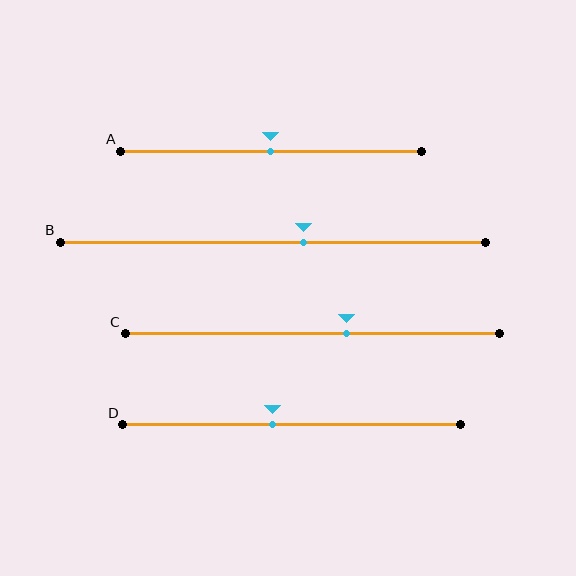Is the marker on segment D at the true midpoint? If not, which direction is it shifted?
No, the marker on segment D is shifted to the left by about 6% of the segment length.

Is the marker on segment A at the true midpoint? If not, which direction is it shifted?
Yes, the marker on segment A is at the true midpoint.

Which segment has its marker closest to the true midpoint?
Segment A has its marker closest to the true midpoint.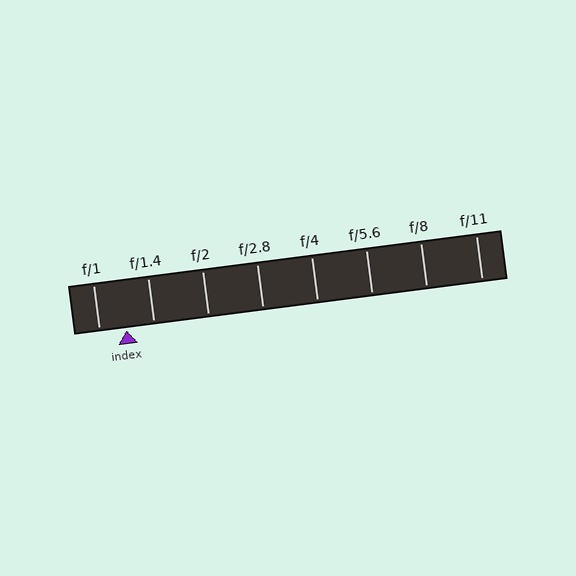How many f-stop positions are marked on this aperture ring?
There are 8 f-stop positions marked.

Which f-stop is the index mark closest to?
The index mark is closest to f/1.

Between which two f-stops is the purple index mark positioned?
The index mark is between f/1 and f/1.4.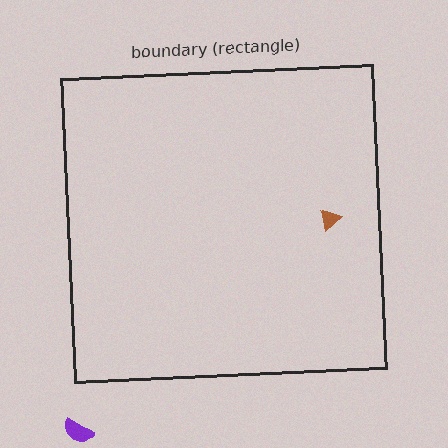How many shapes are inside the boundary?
1 inside, 1 outside.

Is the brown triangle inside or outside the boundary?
Inside.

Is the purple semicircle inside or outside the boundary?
Outside.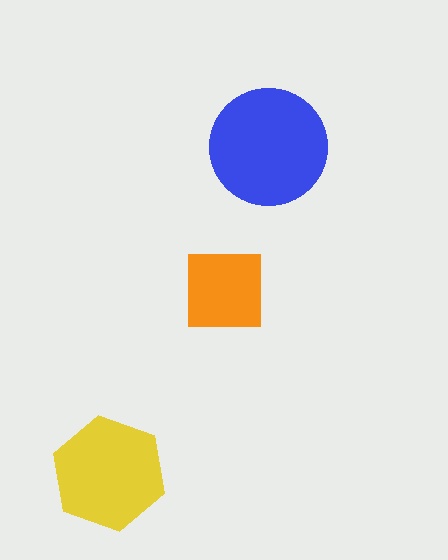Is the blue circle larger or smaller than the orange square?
Larger.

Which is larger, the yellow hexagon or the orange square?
The yellow hexagon.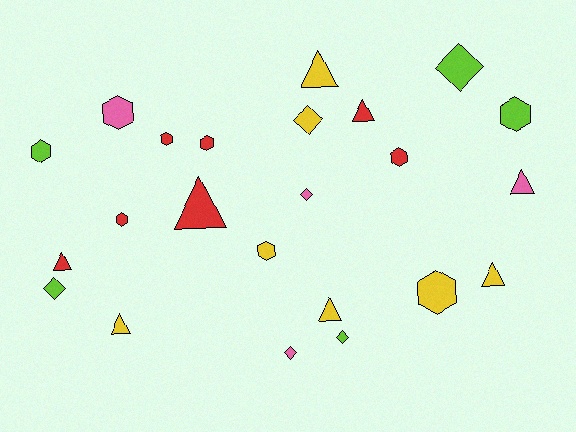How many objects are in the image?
There are 23 objects.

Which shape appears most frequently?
Hexagon, with 9 objects.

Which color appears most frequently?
Yellow, with 7 objects.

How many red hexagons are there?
There are 4 red hexagons.